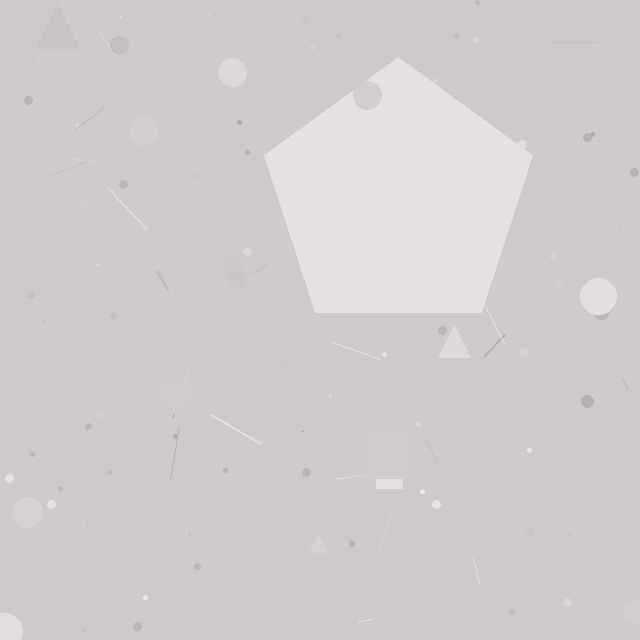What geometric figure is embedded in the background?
A pentagon is embedded in the background.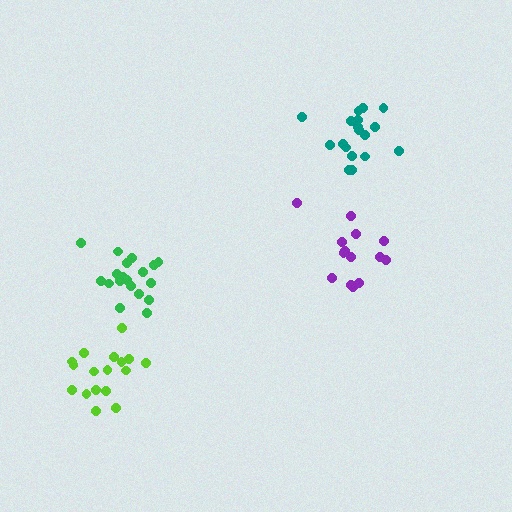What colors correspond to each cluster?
The clusters are colored: teal, purple, lime, green.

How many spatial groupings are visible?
There are 4 spatial groupings.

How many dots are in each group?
Group 1: 18 dots, Group 2: 14 dots, Group 3: 17 dots, Group 4: 19 dots (68 total).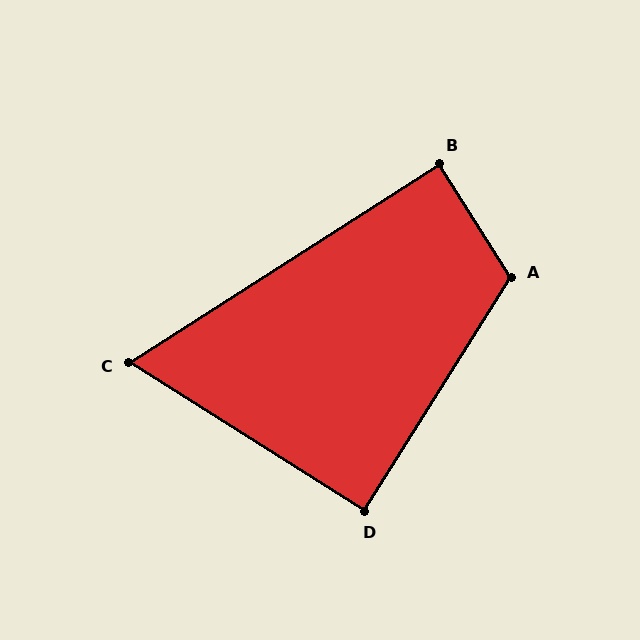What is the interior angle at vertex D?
Approximately 90 degrees (approximately right).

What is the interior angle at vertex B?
Approximately 90 degrees (approximately right).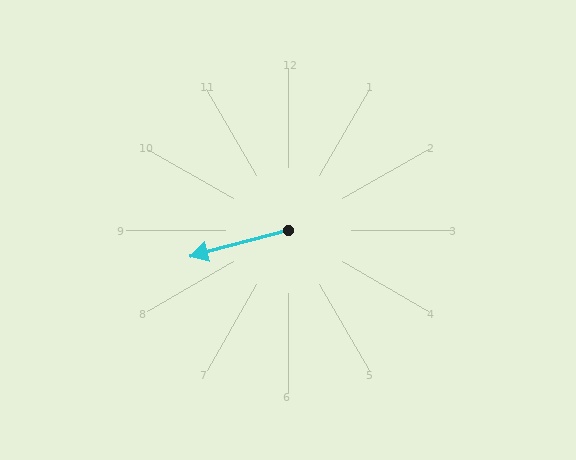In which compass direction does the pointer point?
West.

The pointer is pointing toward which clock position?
Roughly 9 o'clock.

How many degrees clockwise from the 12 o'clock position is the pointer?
Approximately 255 degrees.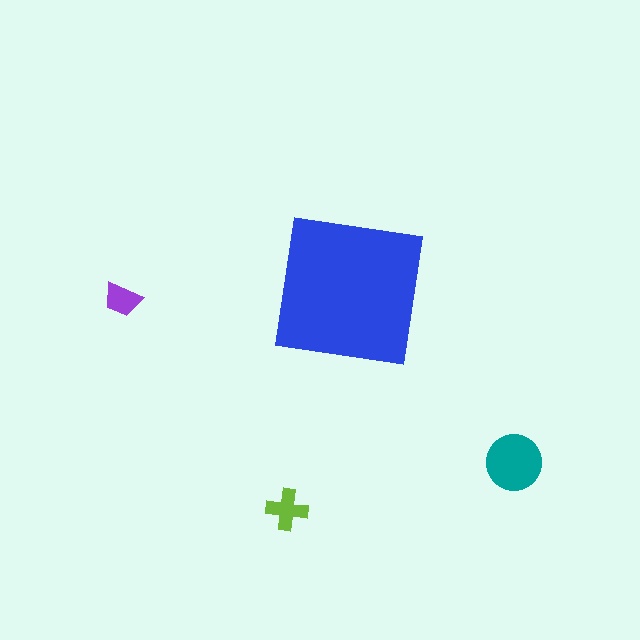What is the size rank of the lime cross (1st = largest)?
3rd.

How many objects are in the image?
There are 4 objects in the image.